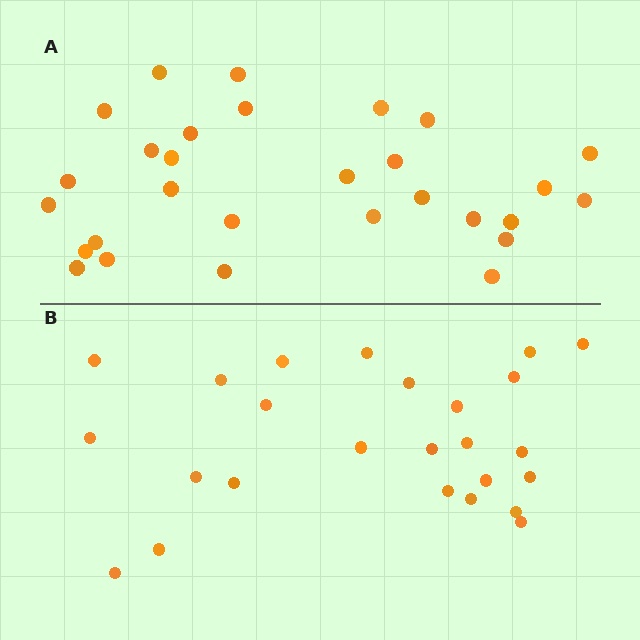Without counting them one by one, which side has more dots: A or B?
Region A (the top region) has more dots.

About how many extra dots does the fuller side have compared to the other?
Region A has about 4 more dots than region B.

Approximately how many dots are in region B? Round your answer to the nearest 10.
About 20 dots. (The exact count is 25, which rounds to 20.)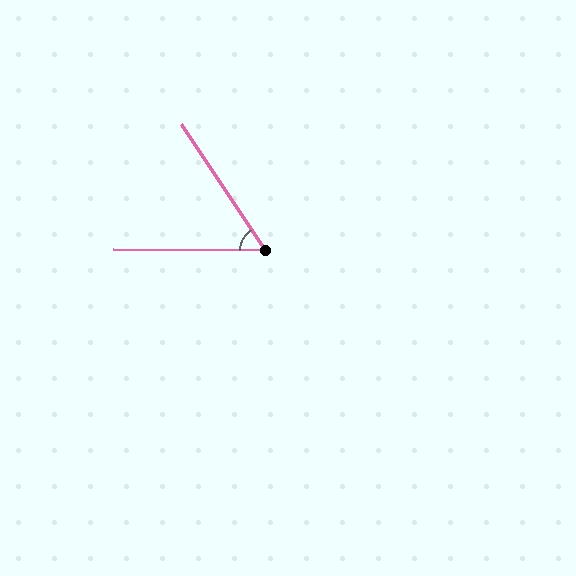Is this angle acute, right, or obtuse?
It is acute.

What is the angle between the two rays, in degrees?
Approximately 55 degrees.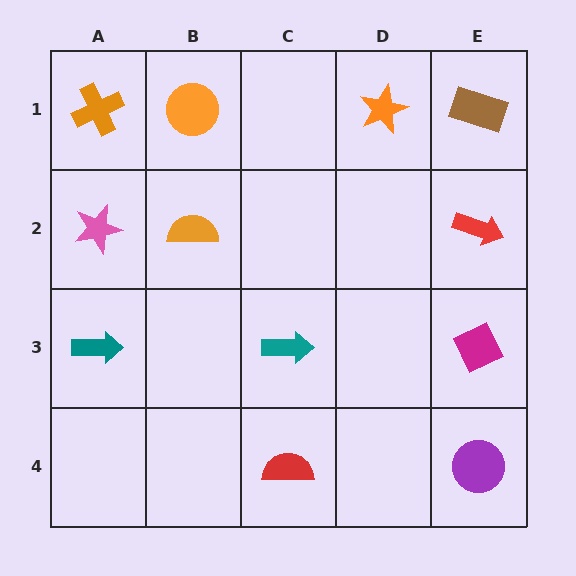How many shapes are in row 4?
2 shapes.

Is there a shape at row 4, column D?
No, that cell is empty.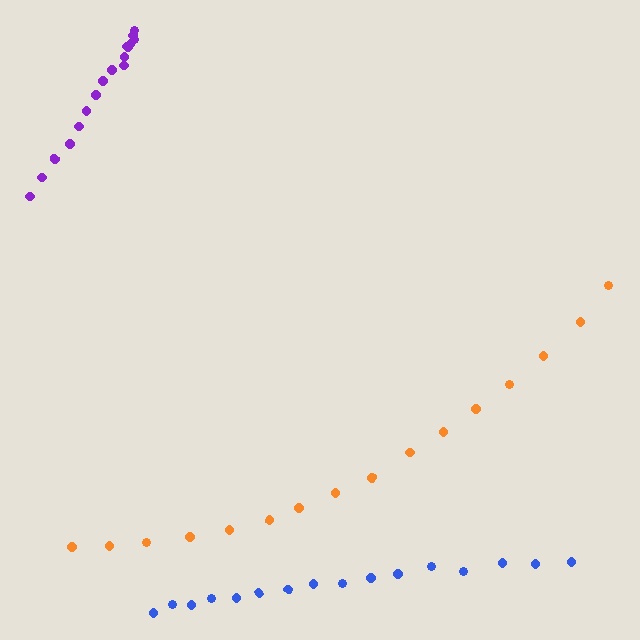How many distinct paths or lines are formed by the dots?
There are 3 distinct paths.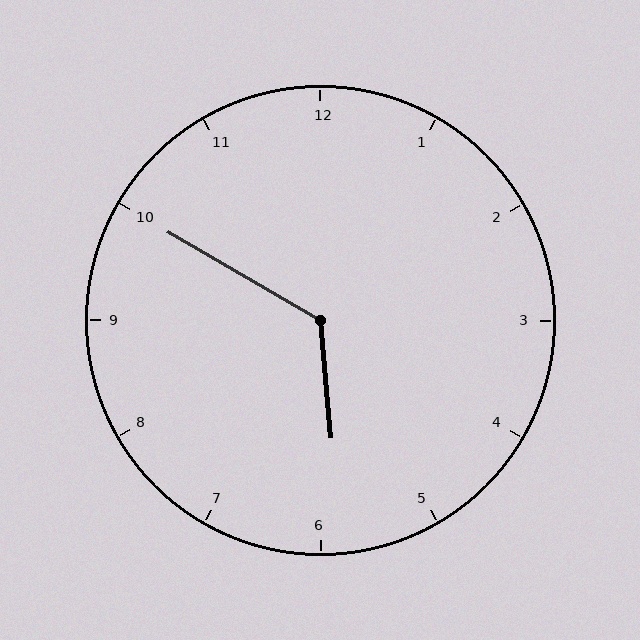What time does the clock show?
5:50.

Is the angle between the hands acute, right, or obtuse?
It is obtuse.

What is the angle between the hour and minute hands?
Approximately 125 degrees.